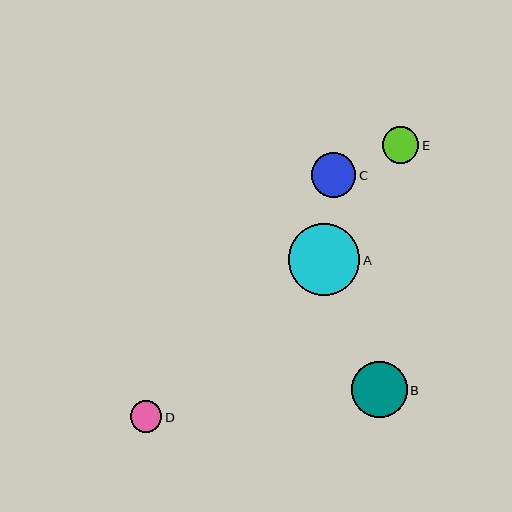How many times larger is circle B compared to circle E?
Circle B is approximately 1.5 times the size of circle E.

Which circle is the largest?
Circle A is the largest with a size of approximately 71 pixels.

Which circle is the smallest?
Circle D is the smallest with a size of approximately 31 pixels.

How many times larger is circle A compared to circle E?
Circle A is approximately 1.9 times the size of circle E.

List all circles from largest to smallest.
From largest to smallest: A, B, C, E, D.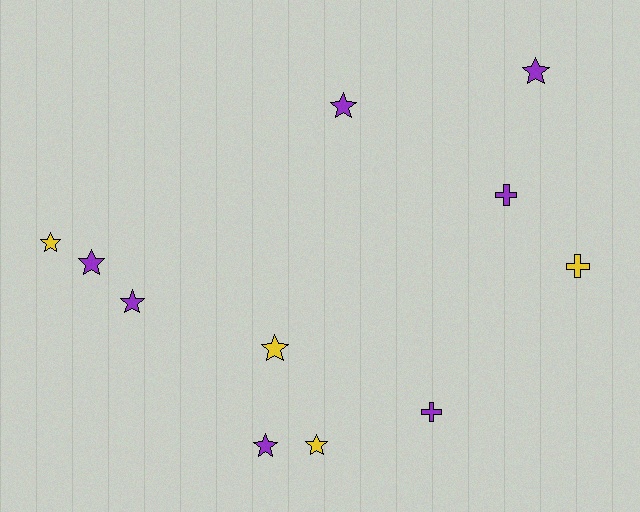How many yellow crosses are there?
There is 1 yellow cross.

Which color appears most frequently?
Purple, with 7 objects.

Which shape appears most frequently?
Star, with 8 objects.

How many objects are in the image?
There are 11 objects.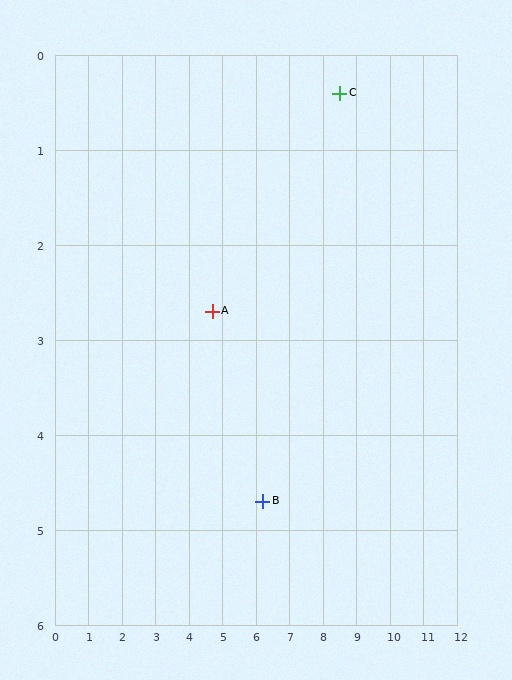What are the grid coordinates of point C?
Point C is at approximately (8.5, 0.4).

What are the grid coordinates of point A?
Point A is at approximately (4.7, 2.7).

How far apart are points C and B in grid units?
Points C and B are about 4.9 grid units apart.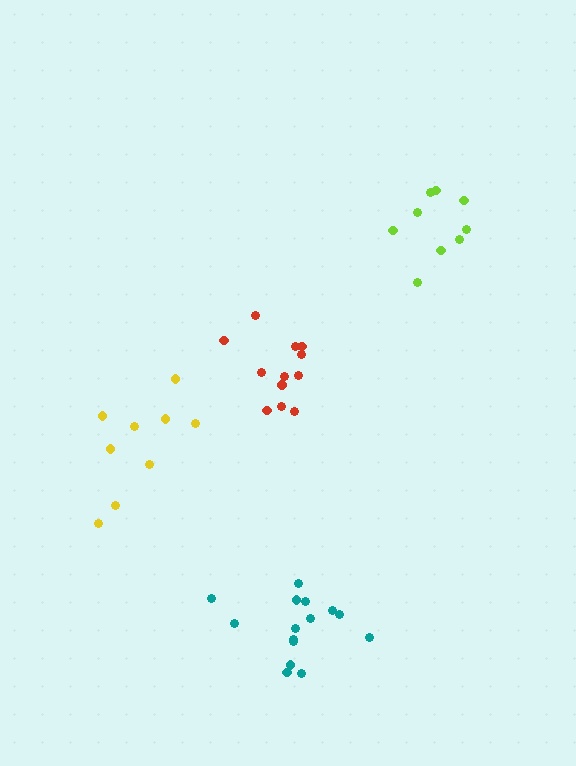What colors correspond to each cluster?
The clusters are colored: red, yellow, lime, teal.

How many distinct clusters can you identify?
There are 4 distinct clusters.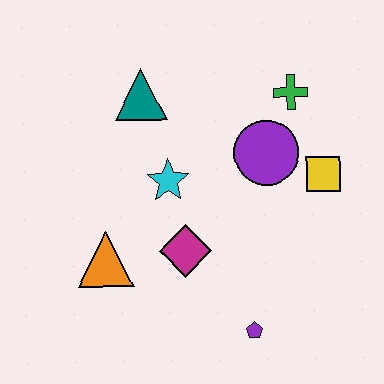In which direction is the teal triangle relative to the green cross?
The teal triangle is to the left of the green cross.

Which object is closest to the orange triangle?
The magenta diamond is closest to the orange triangle.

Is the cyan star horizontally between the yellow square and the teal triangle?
Yes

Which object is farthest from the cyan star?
The purple pentagon is farthest from the cyan star.